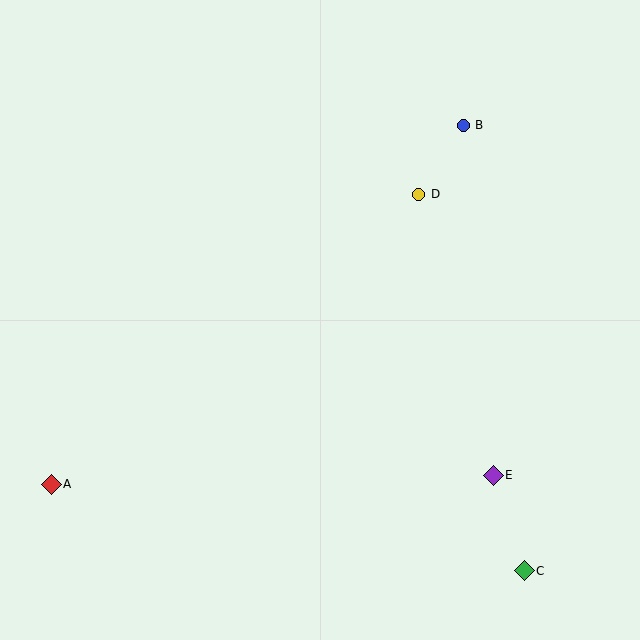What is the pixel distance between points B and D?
The distance between B and D is 82 pixels.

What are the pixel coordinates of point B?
Point B is at (463, 125).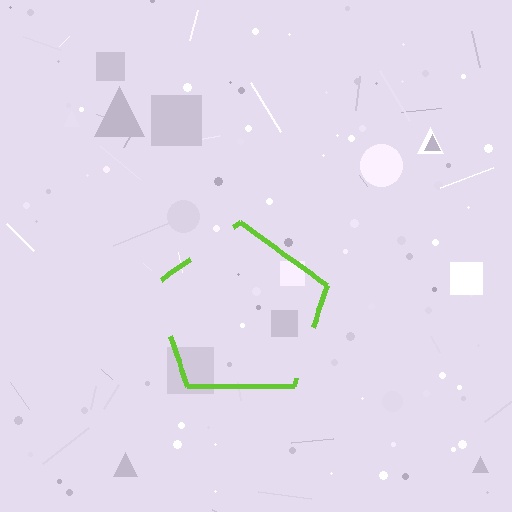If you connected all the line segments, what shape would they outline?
They would outline a pentagon.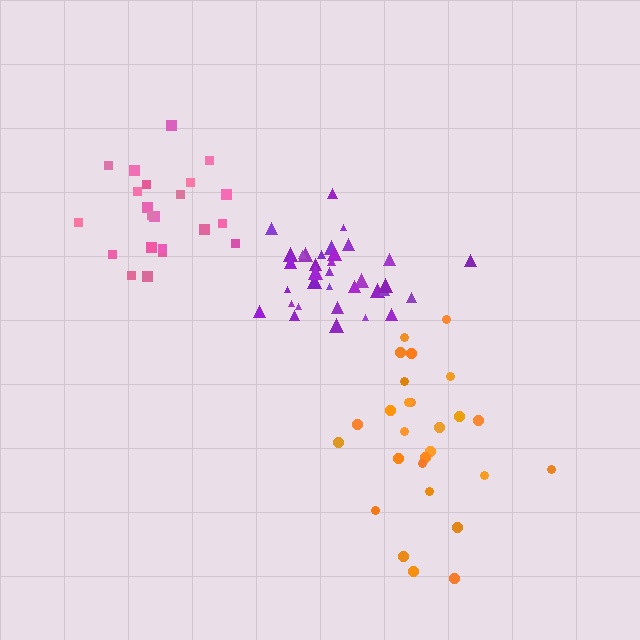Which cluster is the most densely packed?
Purple.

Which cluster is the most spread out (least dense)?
Orange.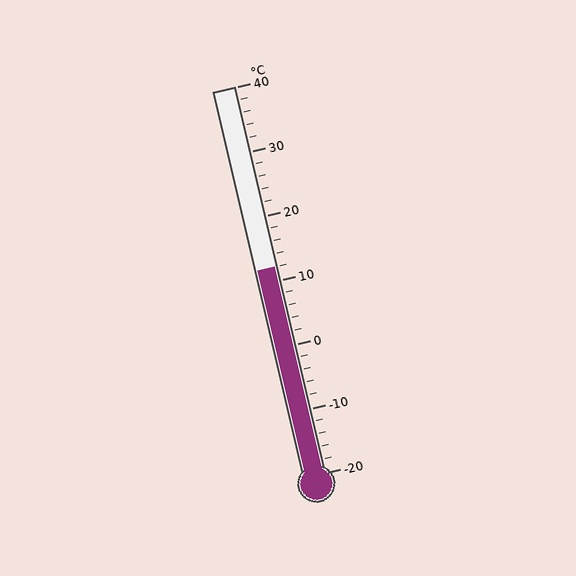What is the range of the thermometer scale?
The thermometer scale ranges from -20°C to 40°C.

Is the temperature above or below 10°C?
The temperature is above 10°C.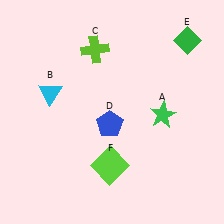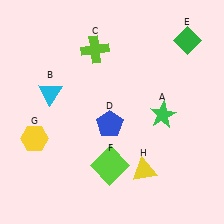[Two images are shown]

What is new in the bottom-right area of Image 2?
A yellow triangle (H) was added in the bottom-right area of Image 2.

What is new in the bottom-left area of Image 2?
A yellow hexagon (G) was added in the bottom-left area of Image 2.